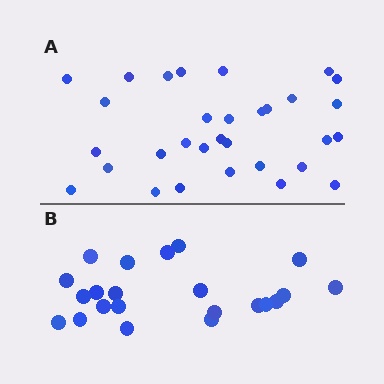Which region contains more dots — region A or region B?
Region A (the top region) has more dots.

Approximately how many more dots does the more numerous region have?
Region A has roughly 8 or so more dots than region B.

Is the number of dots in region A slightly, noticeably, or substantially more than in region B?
Region A has noticeably more, but not dramatically so. The ratio is roughly 1.4 to 1.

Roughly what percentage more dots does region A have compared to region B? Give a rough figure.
About 40% more.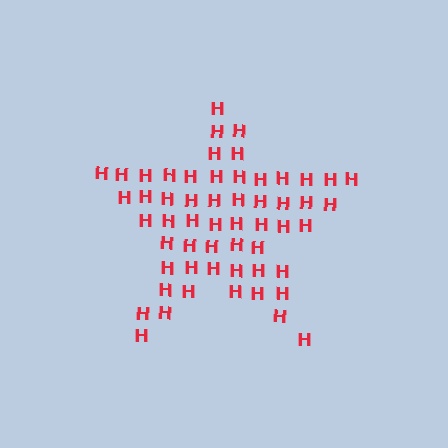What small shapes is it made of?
It is made of small letter H's.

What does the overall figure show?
The overall figure shows a star.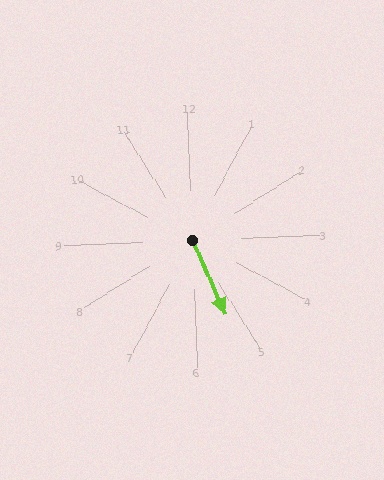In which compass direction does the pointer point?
South.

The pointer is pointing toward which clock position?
Roughly 5 o'clock.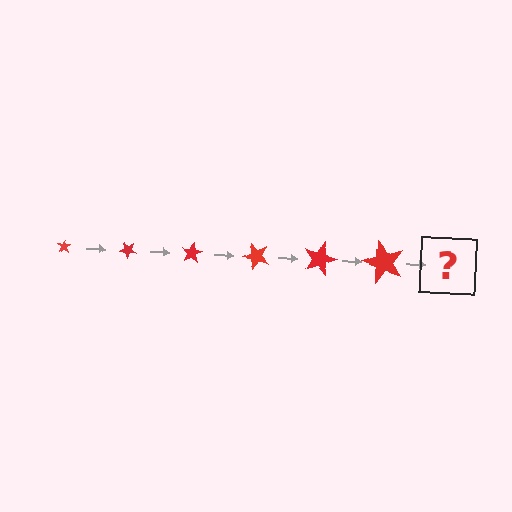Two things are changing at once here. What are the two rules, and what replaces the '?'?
The two rules are that the star grows larger each step and it rotates 40 degrees each step. The '?' should be a star, larger than the previous one and rotated 240 degrees from the start.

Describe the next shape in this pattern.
It should be a star, larger than the previous one and rotated 240 degrees from the start.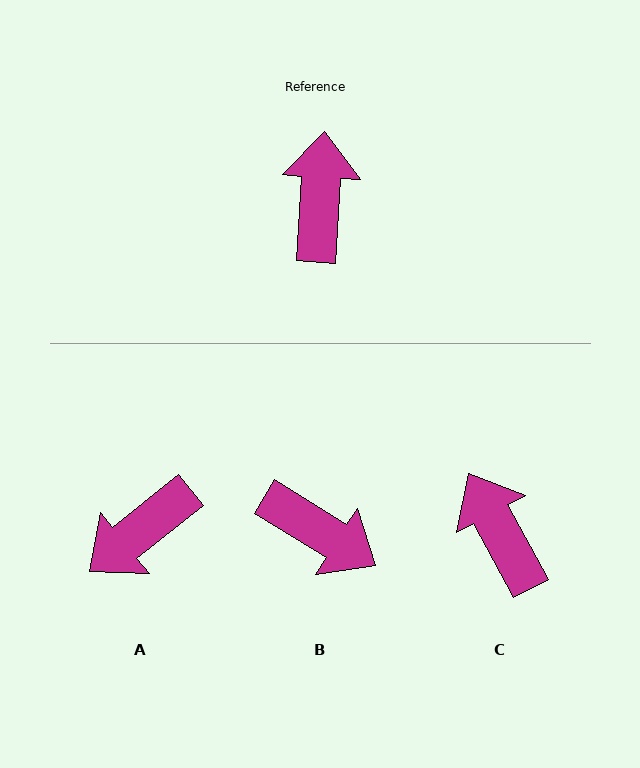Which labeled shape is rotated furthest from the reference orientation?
A, about 132 degrees away.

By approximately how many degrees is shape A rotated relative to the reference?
Approximately 132 degrees counter-clockwise.